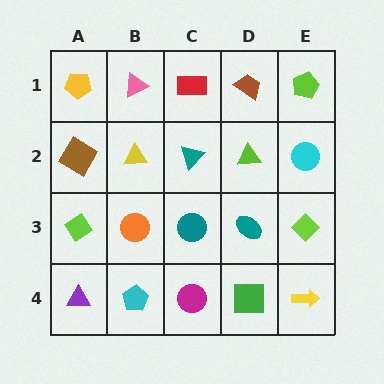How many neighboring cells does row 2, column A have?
3.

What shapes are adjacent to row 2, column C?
A red rectangle (row 1, column C), a teal circle (row 3, column C), a yellow triangle (row 2, column B), a lime triangle (row 2, column D).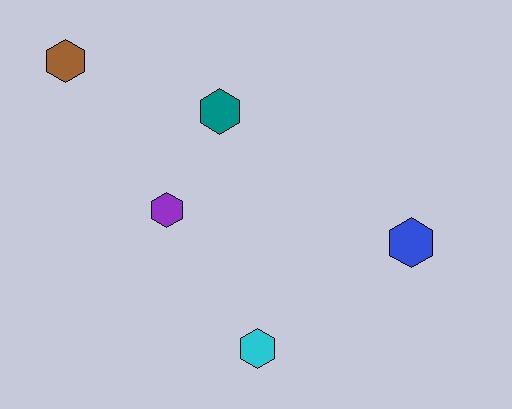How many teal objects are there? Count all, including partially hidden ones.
There is 1 teal object.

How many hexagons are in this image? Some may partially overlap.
There are 5 hexagons.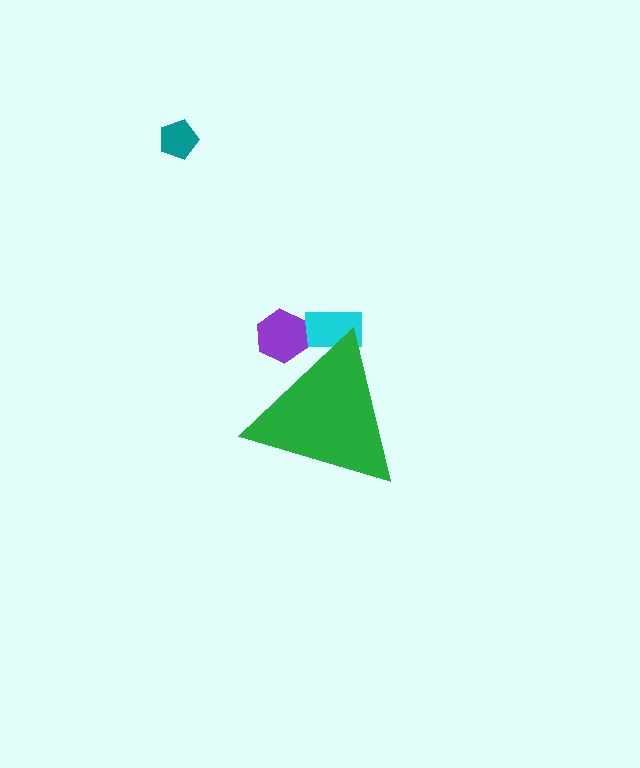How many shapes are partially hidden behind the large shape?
2 shapes are partially hidden.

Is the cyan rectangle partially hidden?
Yes, the cyan rectangle is partially hidden behind the green triangle.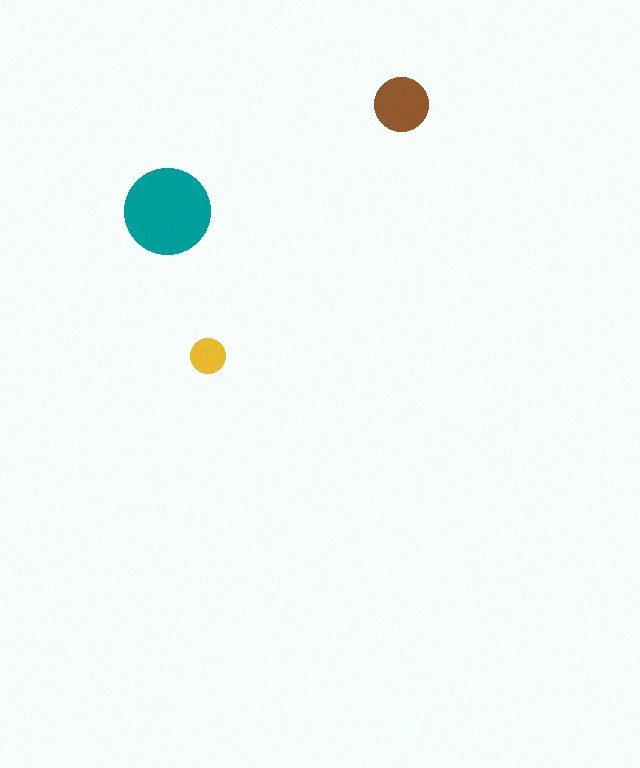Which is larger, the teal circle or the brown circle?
The teal one.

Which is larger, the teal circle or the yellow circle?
The teal one.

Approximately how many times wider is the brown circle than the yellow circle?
About 1.5 times wider.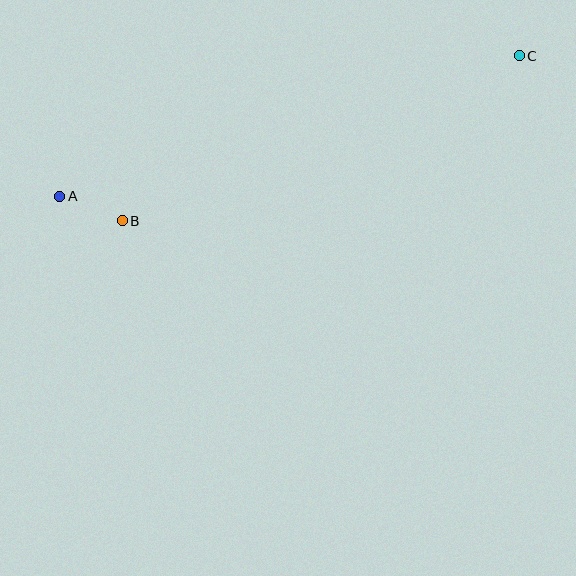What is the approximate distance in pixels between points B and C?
The distance between B and C is approximately 430 pixels.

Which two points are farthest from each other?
Points A and C are farthest from each other.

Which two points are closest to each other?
Points A and B are closest to each other.